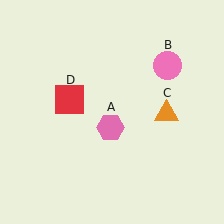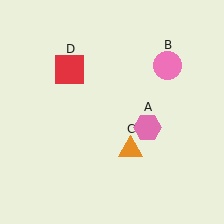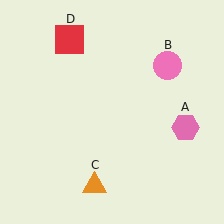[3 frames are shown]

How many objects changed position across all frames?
3 objects changed position: pink hexagon (object A), orange triangle (object C), red square (object D).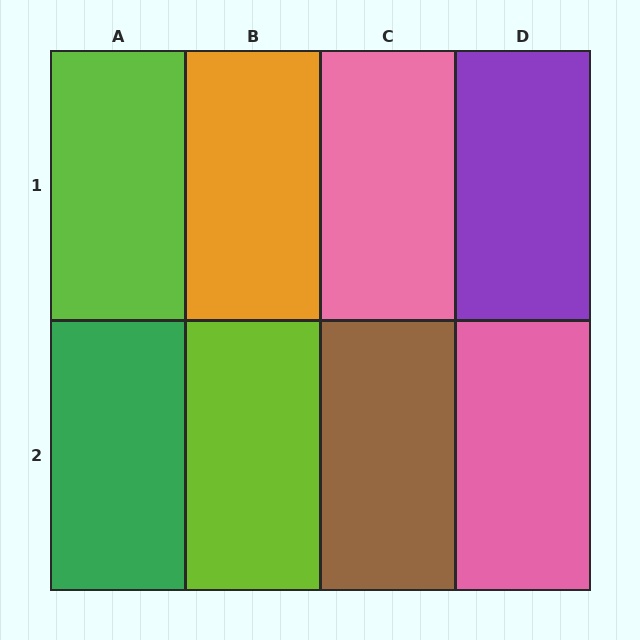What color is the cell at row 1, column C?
Pink.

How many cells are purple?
1 cell is purple.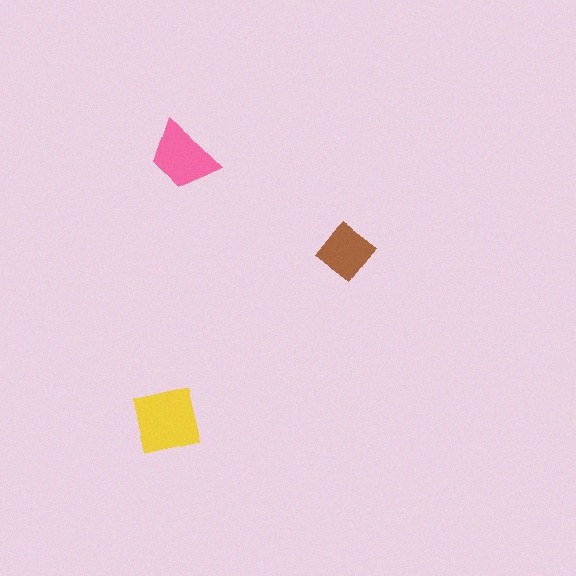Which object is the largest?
The yellow square.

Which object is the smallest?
The brown diamond.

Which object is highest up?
The pink trapezoid is topmost.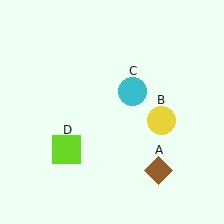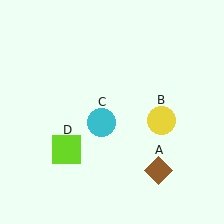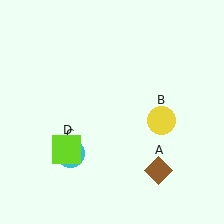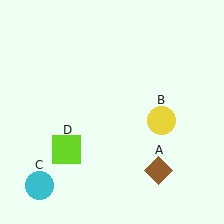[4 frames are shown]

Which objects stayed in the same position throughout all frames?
Brown diamond (object A) and yellow circle (object B) and lime square (object D) remained stationary.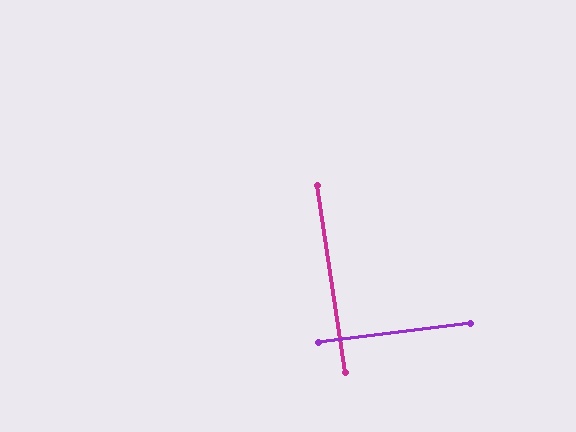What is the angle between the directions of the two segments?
Approximately 89 degrees.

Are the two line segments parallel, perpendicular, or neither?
Perpendicular — they meet at approximately 89°.